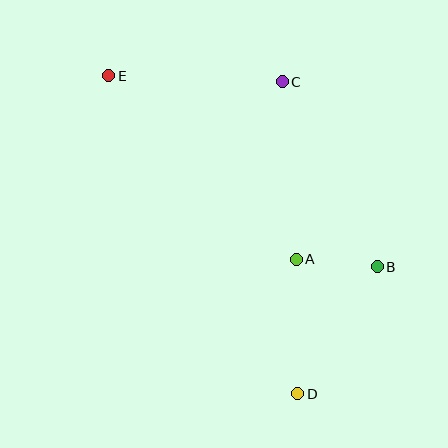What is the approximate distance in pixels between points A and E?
The distance between A and E is approximately 262 pixels.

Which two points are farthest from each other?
Points D and E are farthest from each other.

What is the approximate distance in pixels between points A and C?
The distance between A and C is approximately 178 pixels.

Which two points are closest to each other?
Points A and B are closest to each other.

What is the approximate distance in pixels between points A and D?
The distance between A and D is approximately 134 pixels.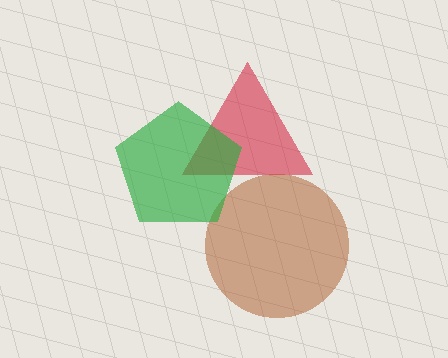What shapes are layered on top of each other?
The layered shapes are: a brown circle, a red triangle, a green pentagon.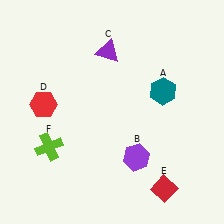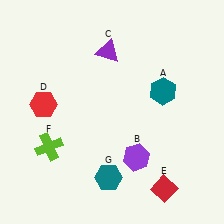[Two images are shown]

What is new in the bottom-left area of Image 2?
A teal hexagon (G) was added in the bottom-left area of Image 2.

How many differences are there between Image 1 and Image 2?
There is 1 difference between the two images.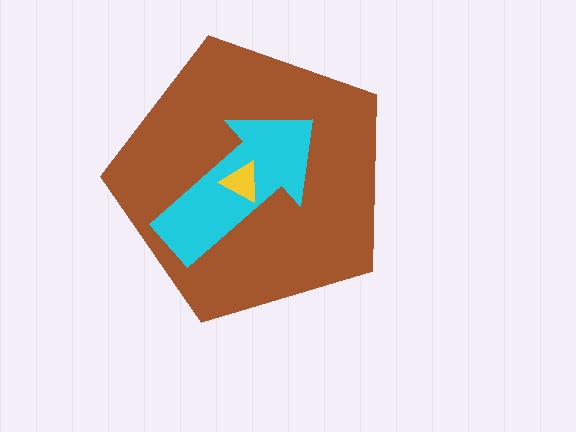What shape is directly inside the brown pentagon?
The cyan arrow.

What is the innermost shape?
The yellow triangle.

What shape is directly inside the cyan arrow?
The yellow triangle.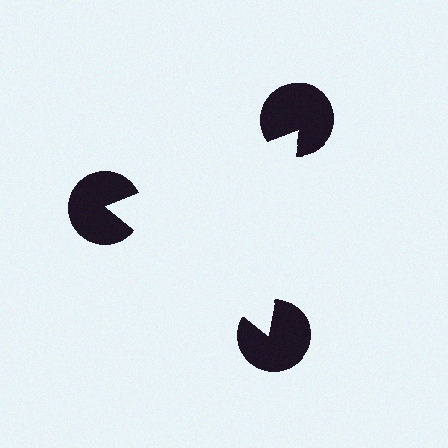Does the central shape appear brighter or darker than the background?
It typically appears slightly brighter than the background, even though no actual brightness change is drawn.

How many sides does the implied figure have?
3 sides.